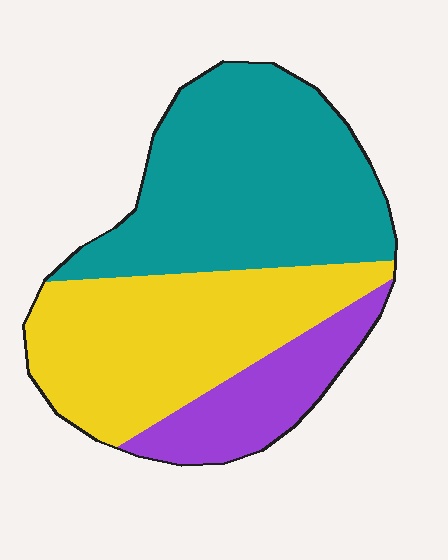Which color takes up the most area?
Teal, at roughly 45%.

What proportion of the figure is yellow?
Yellow takes up about three eighths (3/8) of the figure.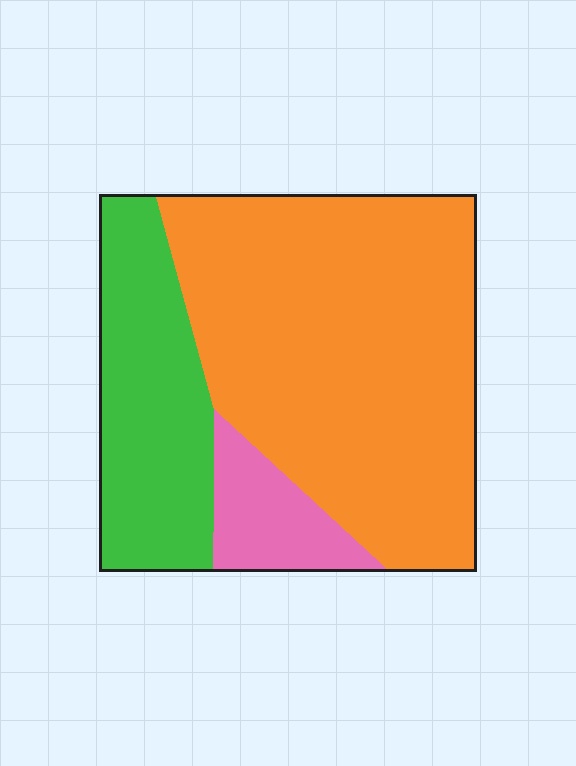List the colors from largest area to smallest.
From largest to smallest: orange, green, pink.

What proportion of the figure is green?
Green covers roughly 25% of the figure.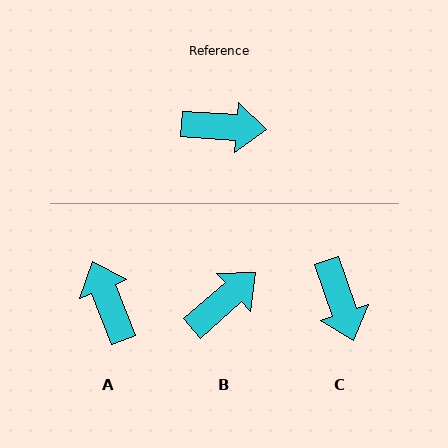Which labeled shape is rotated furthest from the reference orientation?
A, about 116 degrees away.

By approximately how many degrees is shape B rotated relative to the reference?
Approximately 45 degrees counter-clockwise.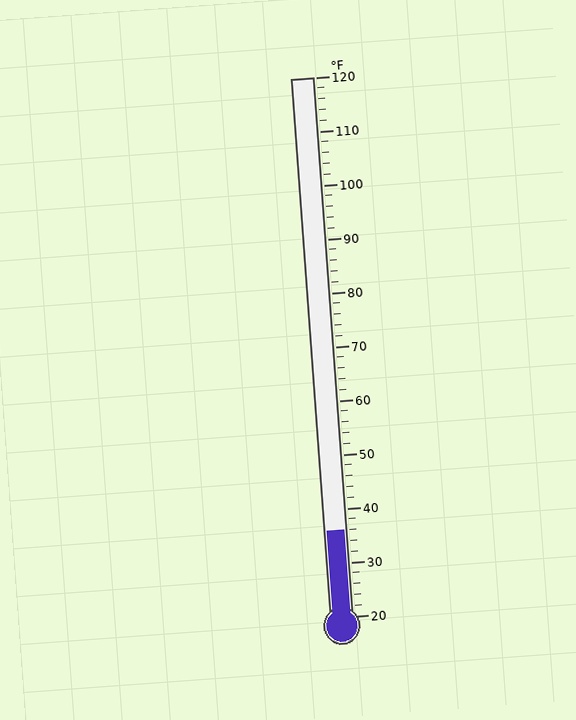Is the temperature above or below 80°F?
The temperature is below 80°F.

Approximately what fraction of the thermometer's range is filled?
The thermometer is filled to approximately 15% of its range.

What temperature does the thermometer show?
The thermometer shows approximately 36°F.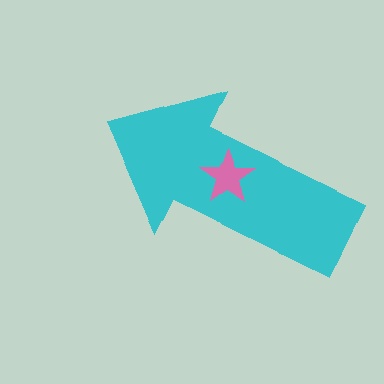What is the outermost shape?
The cyan arrow.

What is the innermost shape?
The pink star.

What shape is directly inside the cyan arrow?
The pink star.